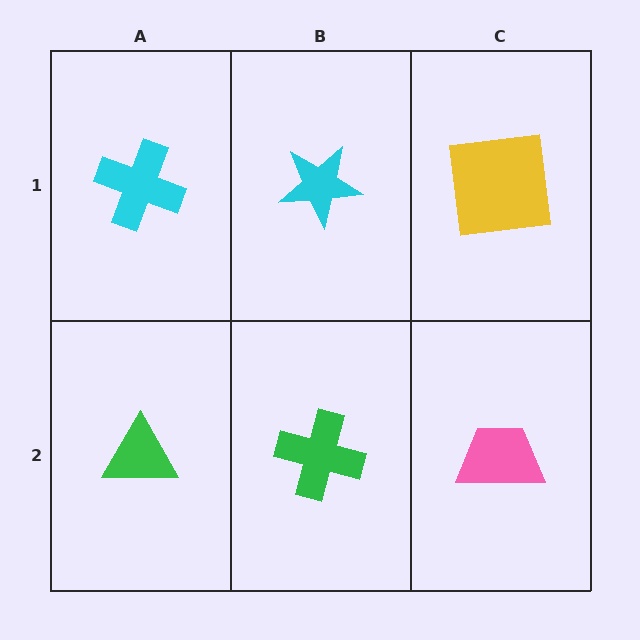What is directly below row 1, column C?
A pink trapezoid.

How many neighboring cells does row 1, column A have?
2.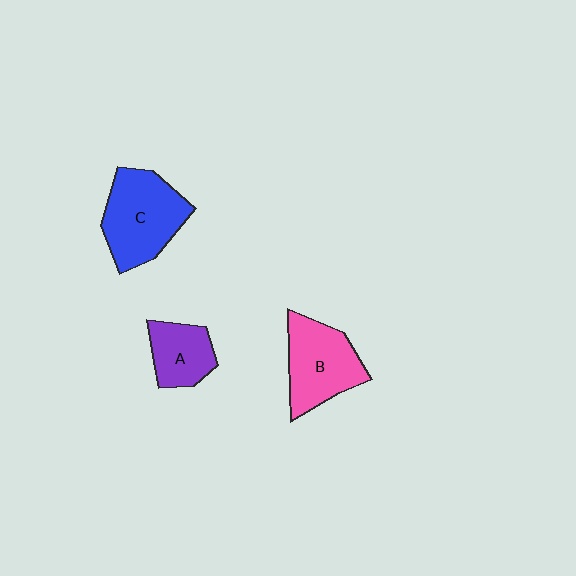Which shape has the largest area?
Shape C (blue).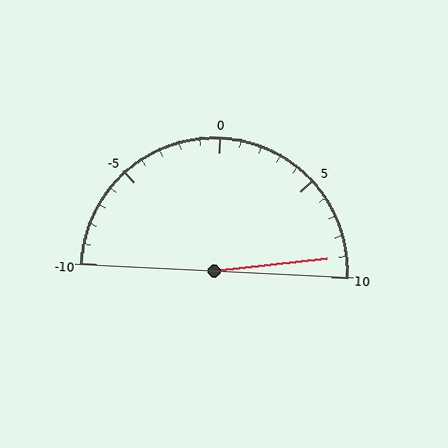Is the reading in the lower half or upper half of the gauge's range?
The reading is in the upper half of the range (-10 to 10).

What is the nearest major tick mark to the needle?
The nearest major tick mark is 10.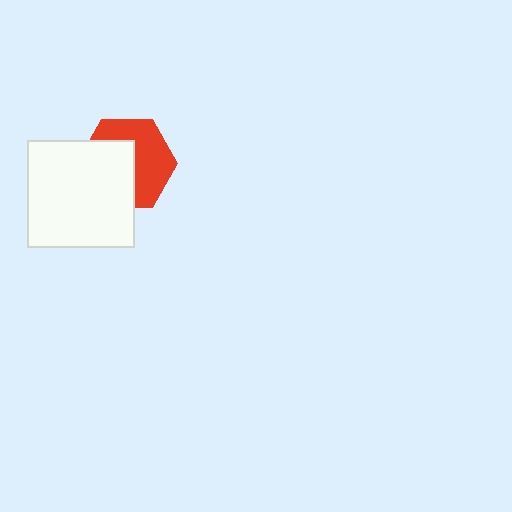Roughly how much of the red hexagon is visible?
About half of it is visible (roughly 51%).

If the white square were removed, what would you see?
You would see the complete red hexagon.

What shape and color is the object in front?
The object in front is a white square.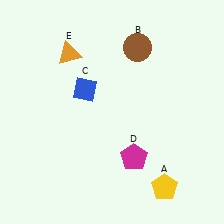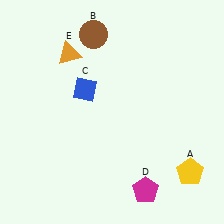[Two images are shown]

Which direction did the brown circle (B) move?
The brown circle (B) moved left.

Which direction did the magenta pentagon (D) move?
The magenta pentagon (D) moved down.